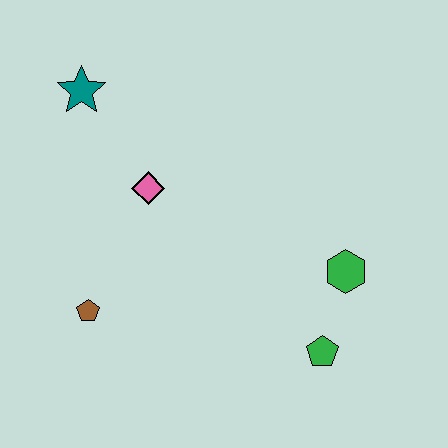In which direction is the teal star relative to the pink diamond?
The teal star is above the pink diamond.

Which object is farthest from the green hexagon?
The teal star is farthest from the green hexagon.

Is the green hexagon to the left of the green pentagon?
No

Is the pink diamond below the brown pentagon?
No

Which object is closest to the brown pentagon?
The pink diamond is closest to the brown pentagon.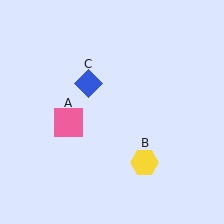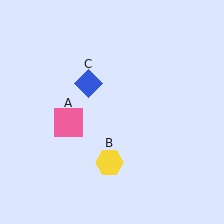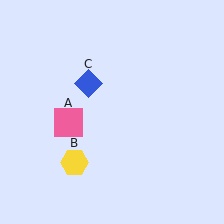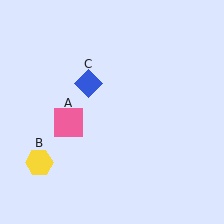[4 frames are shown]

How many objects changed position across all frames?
1 object changed position: yellow hexagon (object B).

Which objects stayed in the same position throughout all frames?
Pink square (object A) and blue diamond (object C) remained stationary.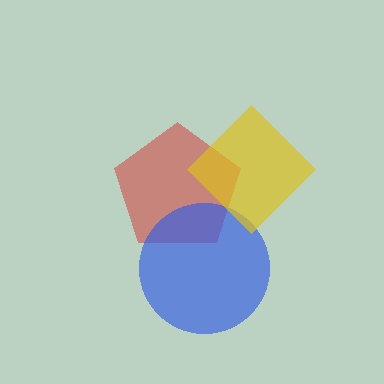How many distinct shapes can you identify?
There are 3 distinct shapes: a red pentagon, a blue circle, a yellow diamond.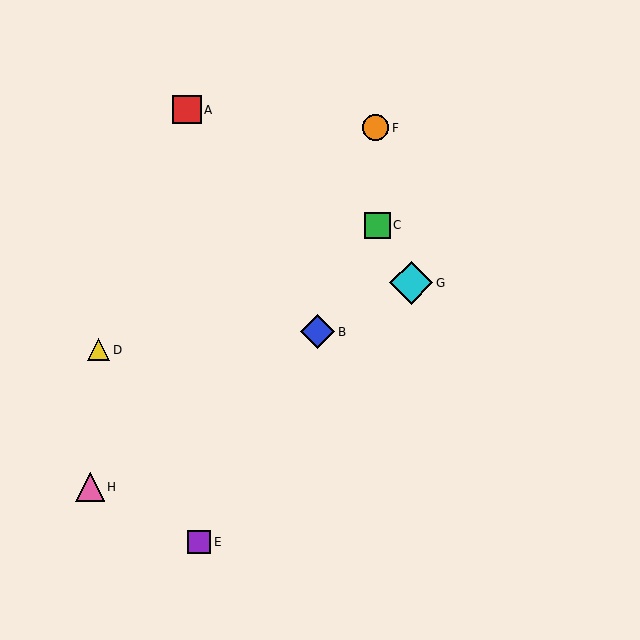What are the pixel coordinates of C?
Object C is at (377, 225).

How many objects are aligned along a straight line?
3 objects (B, C, E) are aligned along a straight line.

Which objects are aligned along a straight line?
Objects B, C, E are aligned along a straight line.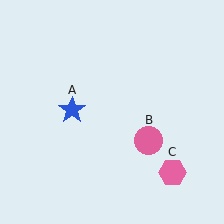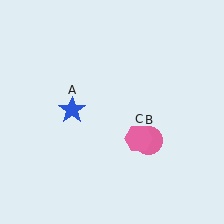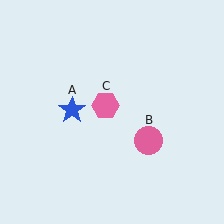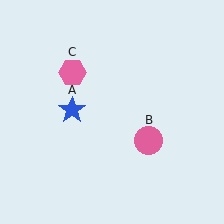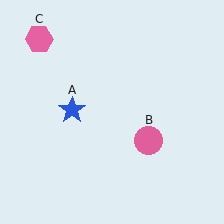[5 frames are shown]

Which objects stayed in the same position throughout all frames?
Blue star (object A) and pink circle (object B) remained stationary.